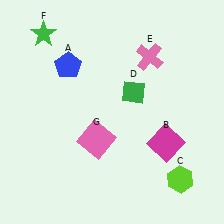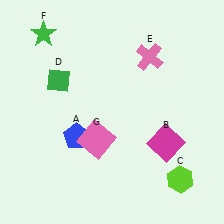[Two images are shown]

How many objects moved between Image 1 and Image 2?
2 objects moved between the two images.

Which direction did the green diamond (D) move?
The green diamond (D) moved left.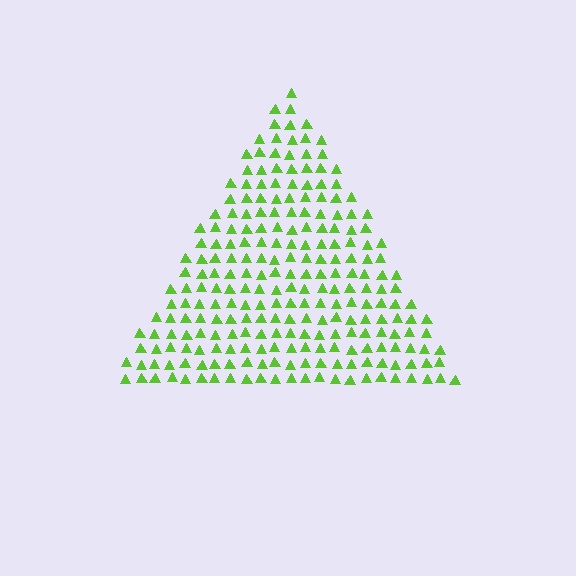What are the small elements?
The small elements are triangles.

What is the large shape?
The large shape is a triangle.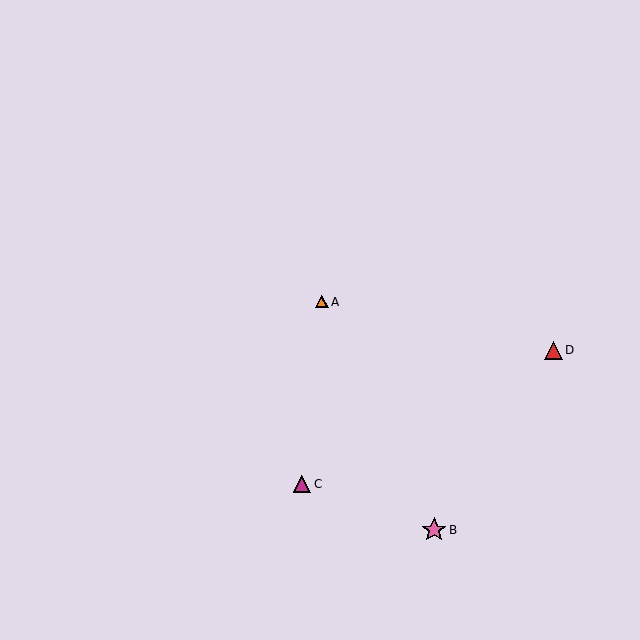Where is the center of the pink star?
The center of the pink star is at (434, 530).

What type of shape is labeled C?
Shape C is a magenta triangle.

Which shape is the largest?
The pink star (labeled B) is the largest.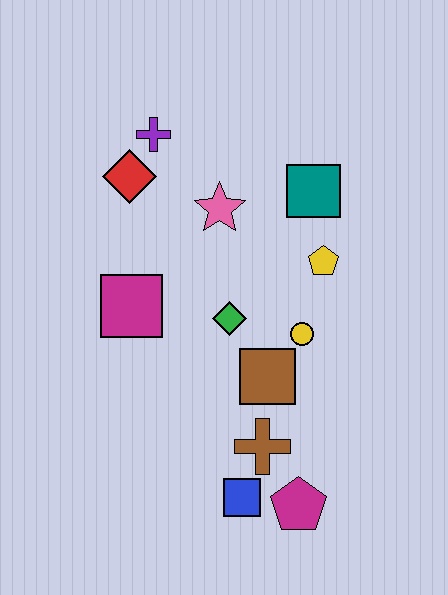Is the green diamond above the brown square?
Yes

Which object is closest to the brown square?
The yellow circle is closest to the brown square.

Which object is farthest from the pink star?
The magenta pentagon is farthest from the pink star.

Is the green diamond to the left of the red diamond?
No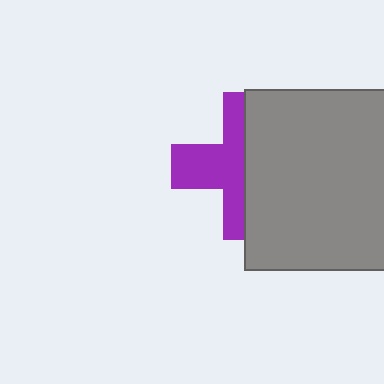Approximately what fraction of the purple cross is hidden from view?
Roughly 53% of the purple cross is hidden behind the gray rectangle.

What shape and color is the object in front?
The object in front is a gray rectangle.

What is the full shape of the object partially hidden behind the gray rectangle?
The partially hidden object is a purple cross.